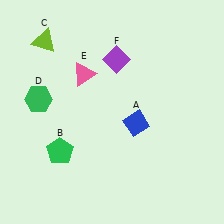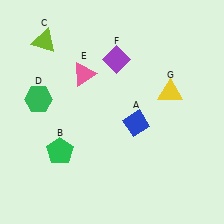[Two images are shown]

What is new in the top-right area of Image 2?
A yellow triangle (G) was added in the top-right area of Image 2.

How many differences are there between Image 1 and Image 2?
There is 1 difference between the two images.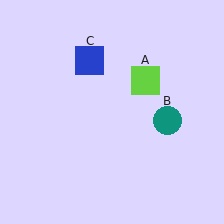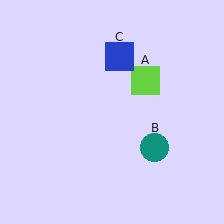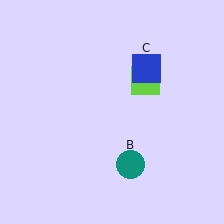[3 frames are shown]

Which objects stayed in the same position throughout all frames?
Lime square (object A) remained stationary.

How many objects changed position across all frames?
2 objects changed position: teal circle (object B), blue square (object C).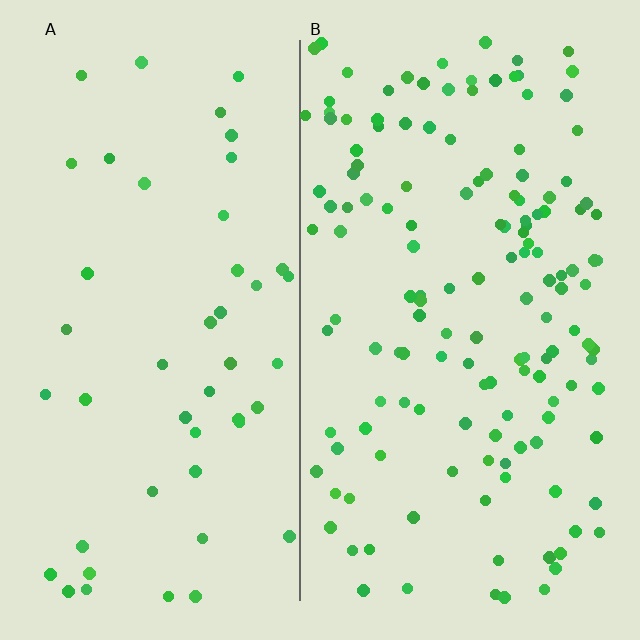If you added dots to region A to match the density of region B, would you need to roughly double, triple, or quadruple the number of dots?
Approximately triple.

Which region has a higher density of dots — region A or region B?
B (the right).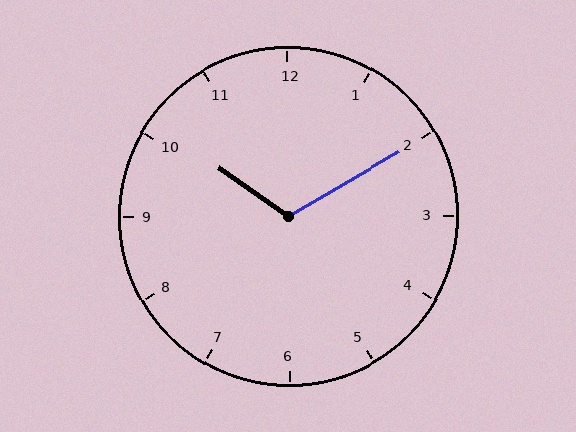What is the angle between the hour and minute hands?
Approximately 115 degrees.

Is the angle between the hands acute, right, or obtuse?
It is obtuse.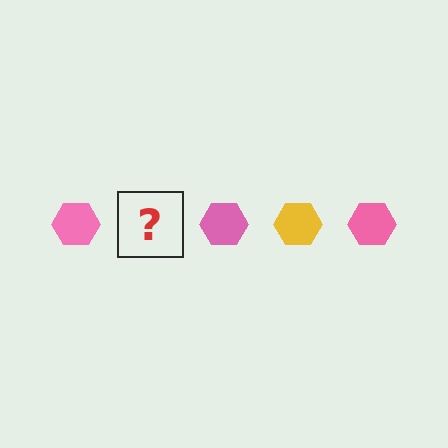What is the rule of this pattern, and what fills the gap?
The rule is that the pattern cycles through pink, yellow hexagons. The gap should be filled with a yellow hexagon.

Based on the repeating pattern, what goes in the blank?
The blank should be a yellow hexagon.